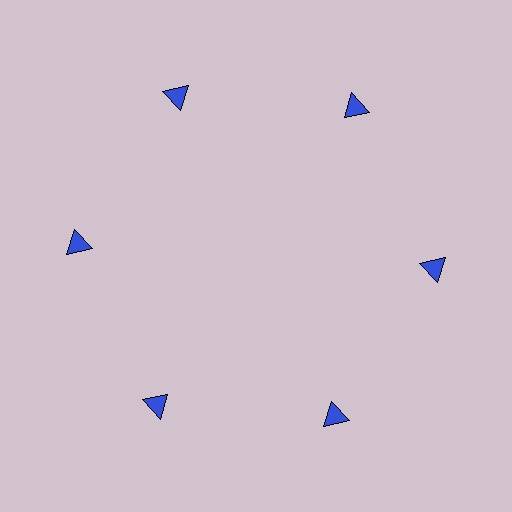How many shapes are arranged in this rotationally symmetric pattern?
There are 6 shapes, arranged in 6 groups of 1.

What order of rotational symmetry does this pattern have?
This pattern has 6-fold rotational symmetry.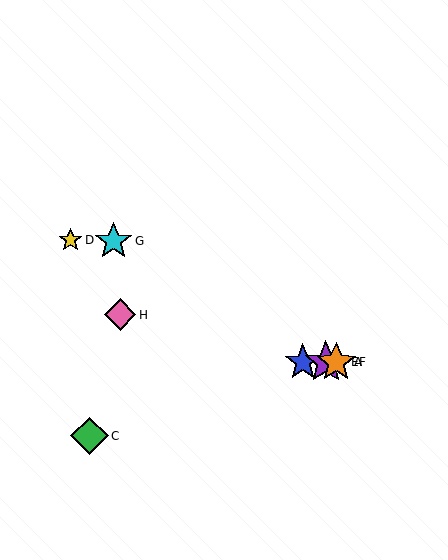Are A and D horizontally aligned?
No, A is at y≈362 and D is at y≈240.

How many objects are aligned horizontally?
4 objects (A, B, E, F) are aligned horizontally.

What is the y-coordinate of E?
Object E is at y≈362.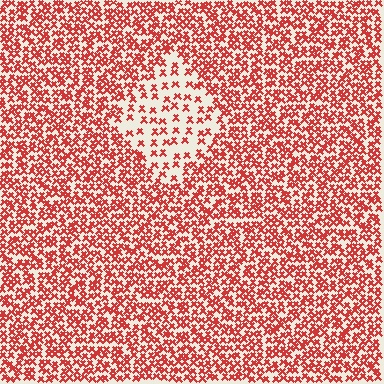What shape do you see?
I see a diamond.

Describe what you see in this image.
The image contains small red elements arranged at two different densities. A diamond-shaped region is visible where the elements are less densely packed than the surrounding area.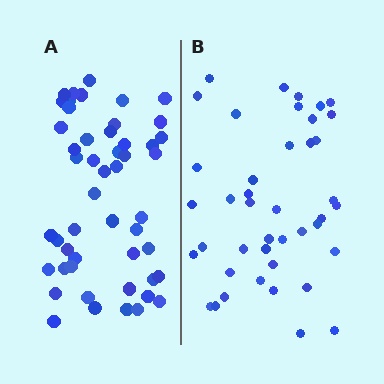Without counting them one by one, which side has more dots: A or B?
Region A (the left region) has more dots.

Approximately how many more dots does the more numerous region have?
Region A has roughly 8 or so more dots than region B.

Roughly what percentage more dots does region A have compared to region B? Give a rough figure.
About 20% more.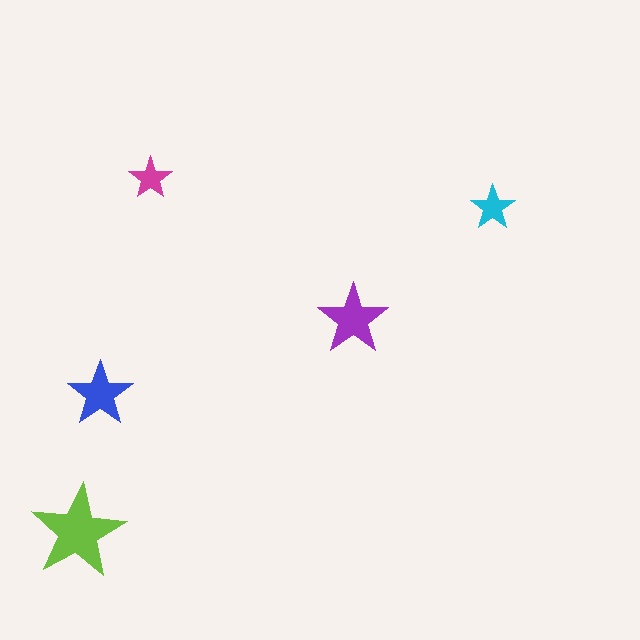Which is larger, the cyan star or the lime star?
The lime one.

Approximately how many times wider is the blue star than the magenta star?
About 1.5 times wider.